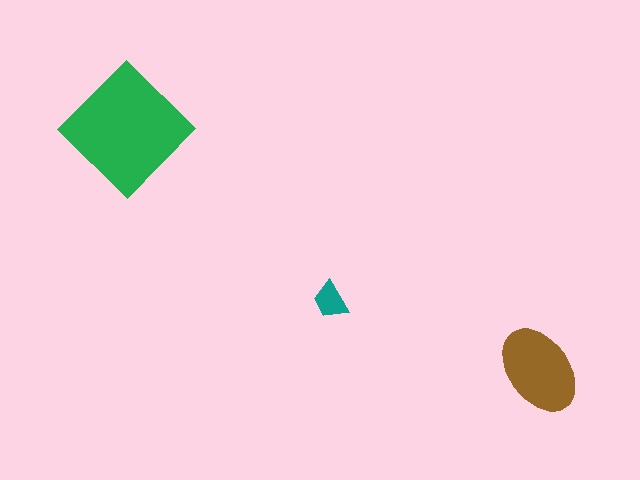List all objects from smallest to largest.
The teal trapezoid, the brown ellipse, the green diamond.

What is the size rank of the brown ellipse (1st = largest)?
2nd.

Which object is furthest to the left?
The green diamond is leftmost.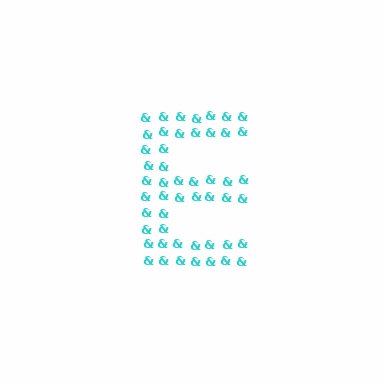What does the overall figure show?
The overall figure shows the letter E.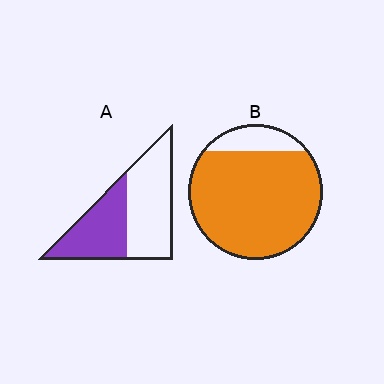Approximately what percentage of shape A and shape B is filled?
A is approximately 45% and B is approximately 85%.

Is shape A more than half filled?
No.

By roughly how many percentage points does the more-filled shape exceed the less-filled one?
By roughly 40 percentage points (B over A).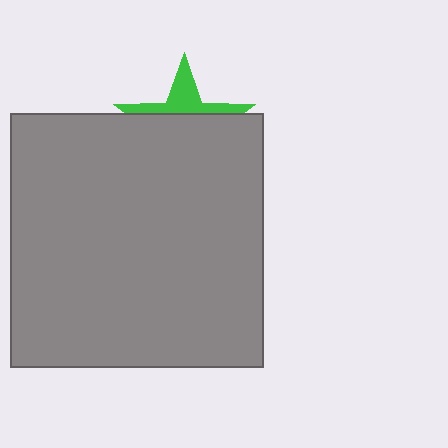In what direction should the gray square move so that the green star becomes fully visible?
The gray square should move down. That is the shortest direction to clear the overlap and leave the green star fully visible.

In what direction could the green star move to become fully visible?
The green star could move up. That would shift it out from behind the gray square entirely.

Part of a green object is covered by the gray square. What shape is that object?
It is a star.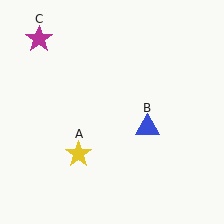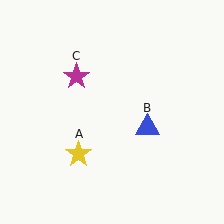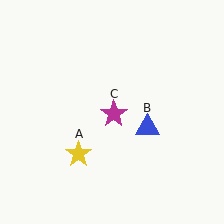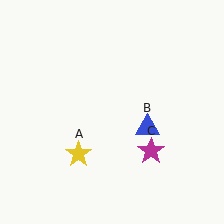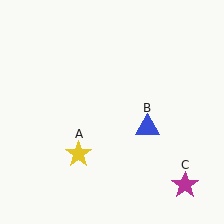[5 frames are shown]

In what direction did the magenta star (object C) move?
The magenta star (object C) moved down and to the right.